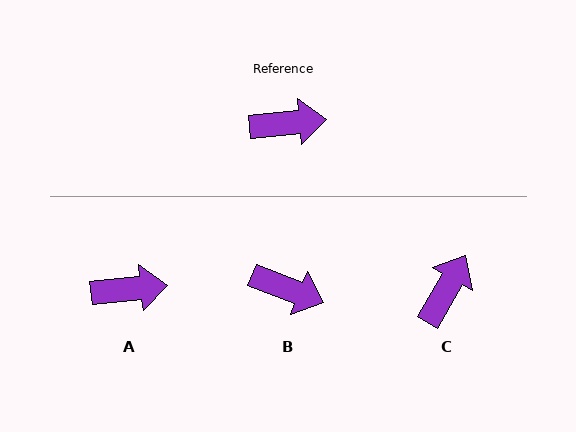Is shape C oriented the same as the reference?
No, it is off by about 55 degrees.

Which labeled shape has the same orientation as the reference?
A.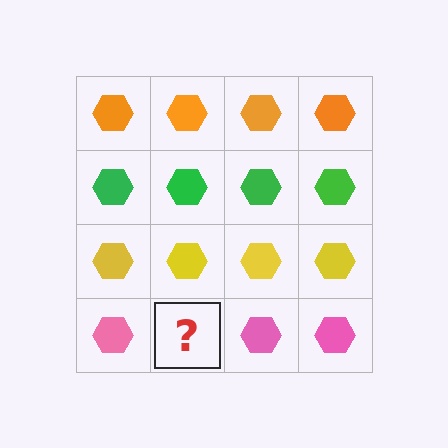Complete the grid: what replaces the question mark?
The question mark should be replaced with a pink hexagon.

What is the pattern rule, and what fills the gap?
The rule is that each row has a consistent color. The gap should be filled with a pink hexagon.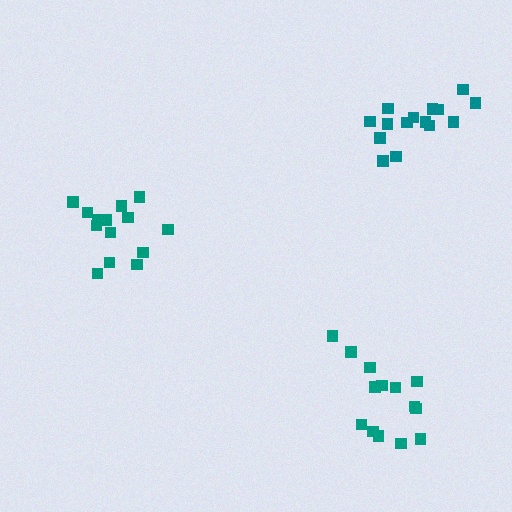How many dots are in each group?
Group 1: 14 dots, Group 2: 15 dots, Group 3: 14 dots (43 total).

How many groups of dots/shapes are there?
There are 3 groups.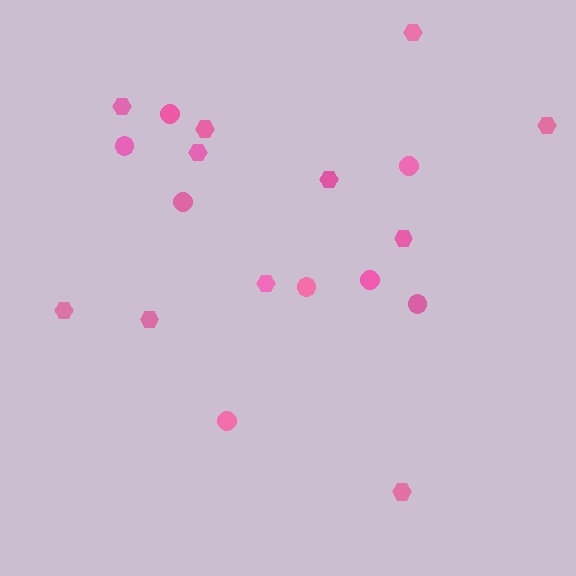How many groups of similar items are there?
There are 2 groups: one group of circles (8) and one group of hexagons (11).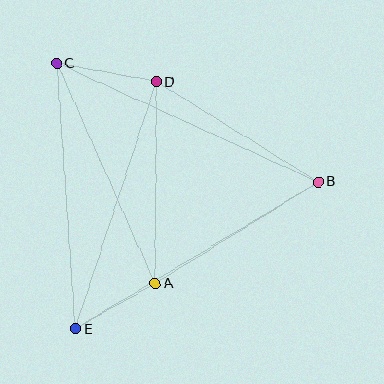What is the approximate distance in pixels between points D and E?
The distance between D and E is approximately 260 pixels.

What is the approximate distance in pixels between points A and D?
The distance between A and D is approximately 202 pixels.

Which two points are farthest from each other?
Points B and C are farthest from each other.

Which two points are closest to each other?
Points A and E are closest to each other.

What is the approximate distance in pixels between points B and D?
The distance between B and D is approximately 190 pixels.